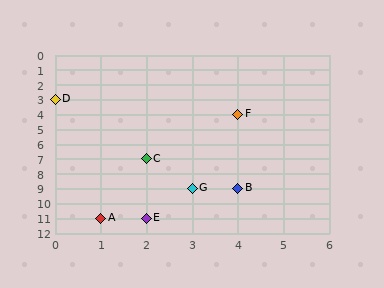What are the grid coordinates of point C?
Point C is at grid coordinates (2, 7).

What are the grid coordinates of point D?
Point D is at grid coordinates (0, 3).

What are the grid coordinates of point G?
Point G is at grid coordinates (3, 9).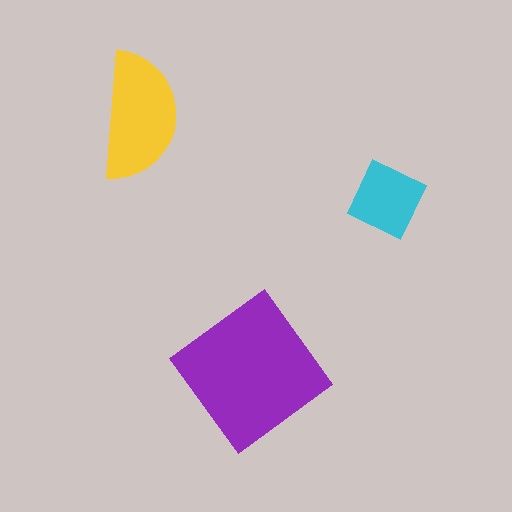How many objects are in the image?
There are 3 objects in the image.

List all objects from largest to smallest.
The purple diamond, the yellow semicircle, the cyan diamond.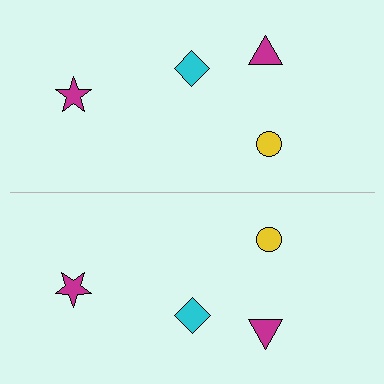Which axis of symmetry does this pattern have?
The pattern has a horizontal axis of symmetry running through the center of the image.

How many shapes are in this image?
There are 8 shapes in this image.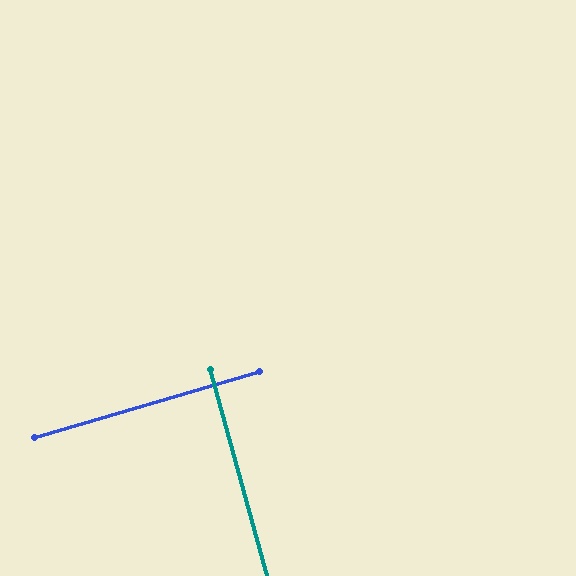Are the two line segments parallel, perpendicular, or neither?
Perpendicular — they meet at approximately 89°.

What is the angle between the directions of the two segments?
Approximately 89 degrees.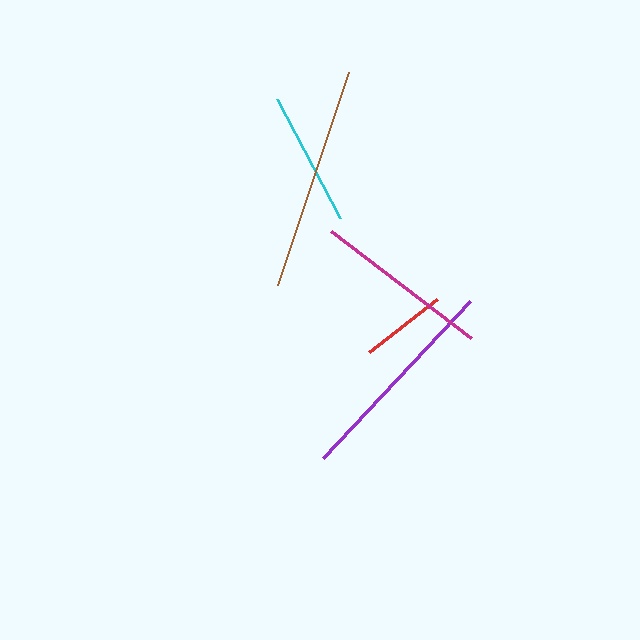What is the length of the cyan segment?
The cyan segment is approximately 134 pixels long.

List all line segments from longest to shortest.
From longest to shortest: brown, purple, magenta, cyan, red.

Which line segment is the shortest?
The red line is the shortest at approximately 86 pixels.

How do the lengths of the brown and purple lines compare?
The brown and purple lines are approximately the same length.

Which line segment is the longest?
The brown line is the longest at approximately 224 pixels.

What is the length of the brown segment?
The brown segment is approximately 224 pixels long.